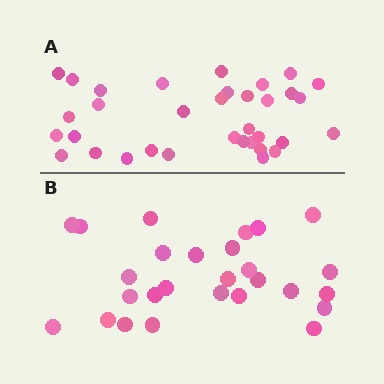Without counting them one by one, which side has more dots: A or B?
Region A (the top region) has more dots.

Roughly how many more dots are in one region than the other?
Region A has roughly 8 or so more dots than region B.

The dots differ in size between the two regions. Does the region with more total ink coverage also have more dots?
No. Region B has more total ink coverage because its dots are larger, but region A actually contains more individual dots. Total area can be misleading — the number of items is what matters here.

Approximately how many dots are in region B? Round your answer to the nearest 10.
About 30 dots. (The exact count is 27, which rounds to 30.)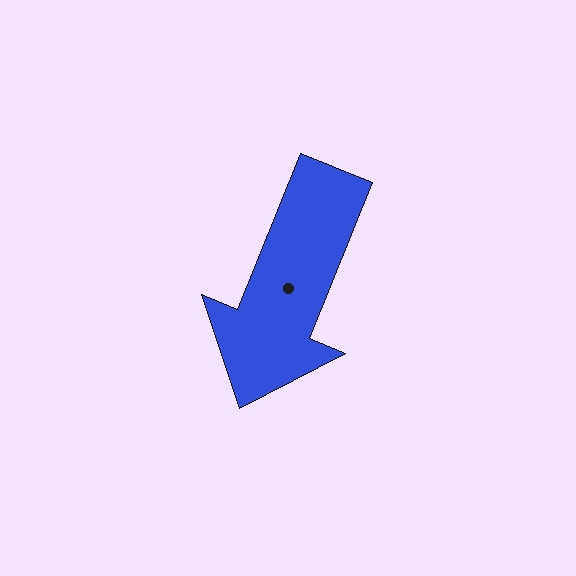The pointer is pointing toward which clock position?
Roughly 7 o'clock.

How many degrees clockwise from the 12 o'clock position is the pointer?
Approximately 202 degrees.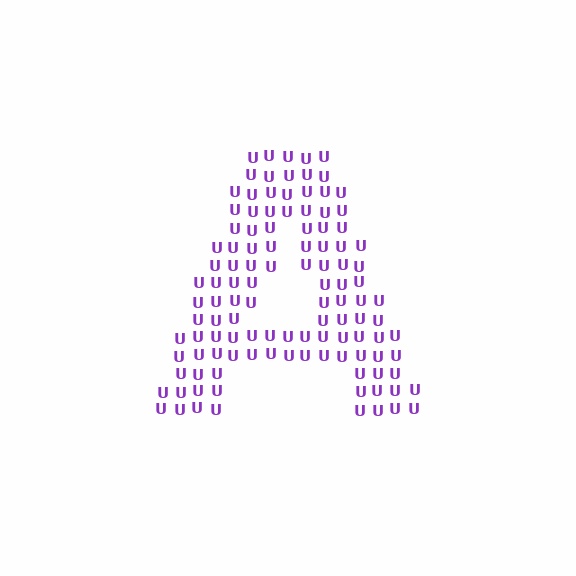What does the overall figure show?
The overall figure shows the letter A.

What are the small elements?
The small elements are letter U's.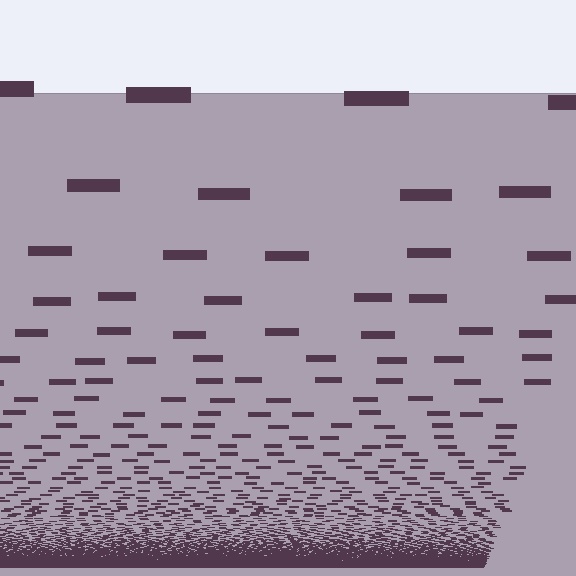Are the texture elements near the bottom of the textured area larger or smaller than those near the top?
Smaller. The gradient is inverted — elements near the bottom are smaller and denser.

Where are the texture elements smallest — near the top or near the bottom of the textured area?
Near the bottom.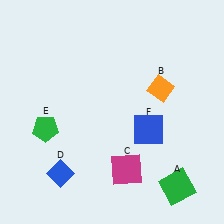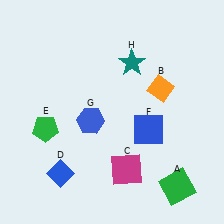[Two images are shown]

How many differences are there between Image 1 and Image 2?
There are 2 differences between the two images.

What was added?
A blue hexagon (G), a teal star (H) were added in Image 2.